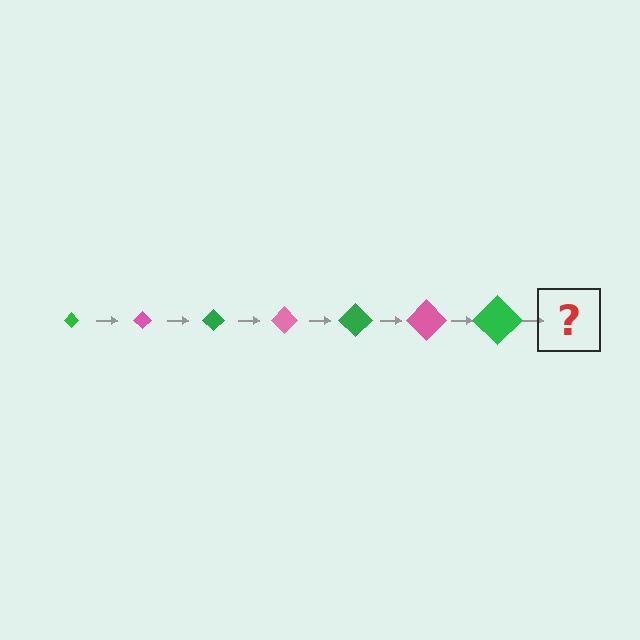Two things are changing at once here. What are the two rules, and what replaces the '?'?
The two rules are that the diamond grows larger each step and the color cycles through green and pink. The '?' should be a pink diamond, larger than the previous one.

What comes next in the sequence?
The next element should be a pink diamond, larger than the previous one.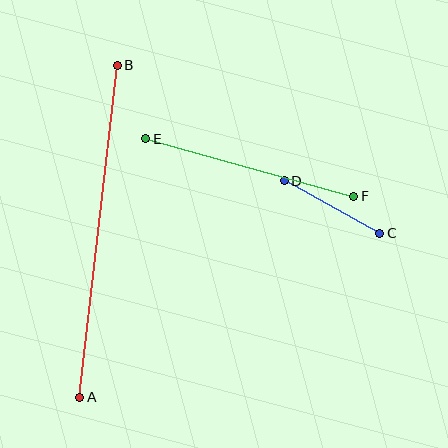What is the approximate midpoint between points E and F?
The midpoint is at approximately (250, 168) pixels.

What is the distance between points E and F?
The distance is approximately 216 pixels.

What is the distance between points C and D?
The distance is approximately 109 pixels.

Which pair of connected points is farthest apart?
Points A and B are farthest apart.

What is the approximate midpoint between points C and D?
The midpoint is at approximately (332, 207) pixels.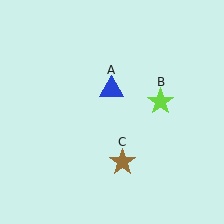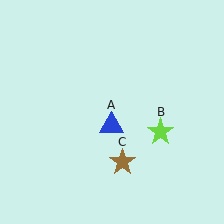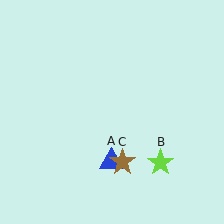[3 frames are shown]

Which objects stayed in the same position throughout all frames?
Brown star (object C) remained stationary.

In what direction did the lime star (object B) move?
The lime star (object B) moved down.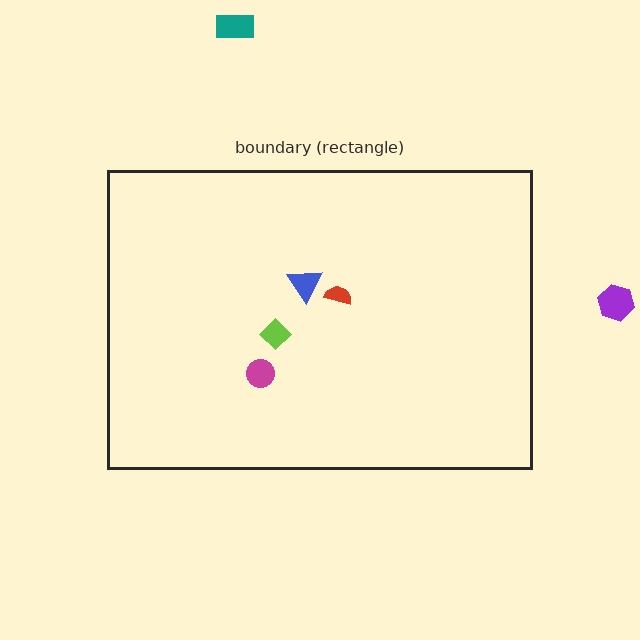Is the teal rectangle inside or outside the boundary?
Outside.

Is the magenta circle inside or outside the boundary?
Inside.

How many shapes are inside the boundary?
4 inside, 2 outside.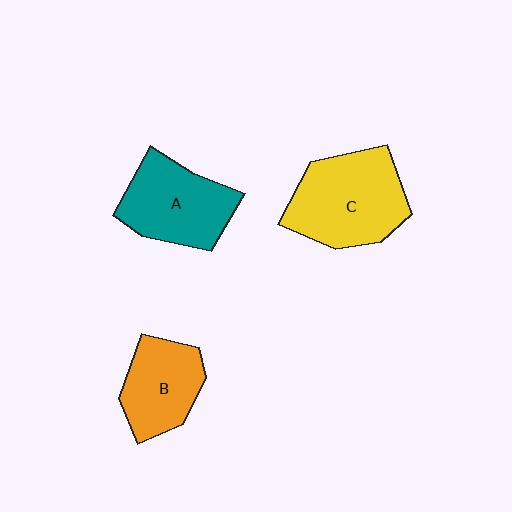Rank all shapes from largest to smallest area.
From largest to smallest: C (yellow), A (teal), B (orange).